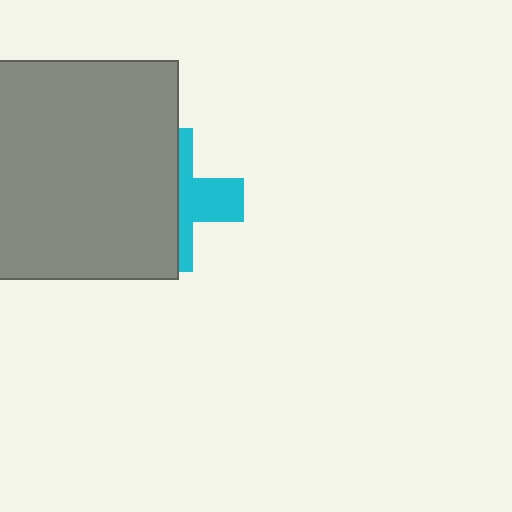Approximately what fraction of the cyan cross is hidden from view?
Roughly 61% of the cyan cross is hidden behind the gray square.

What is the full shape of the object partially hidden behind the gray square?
The partially hidden object is a cyan cross.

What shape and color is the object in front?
The object in front is a gray square.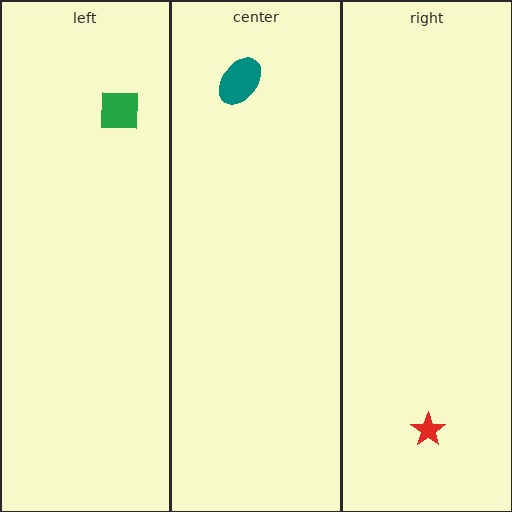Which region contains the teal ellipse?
The center region.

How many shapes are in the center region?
1.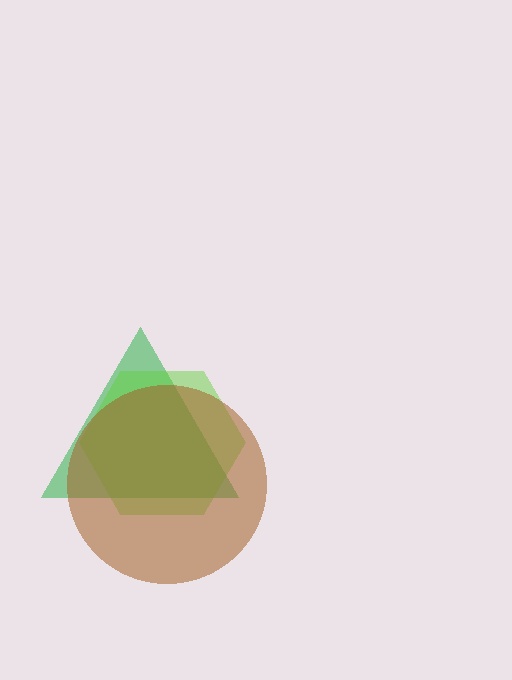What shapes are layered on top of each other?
The layered shapes are: a green triangle, a lime hexagon, a brown circle.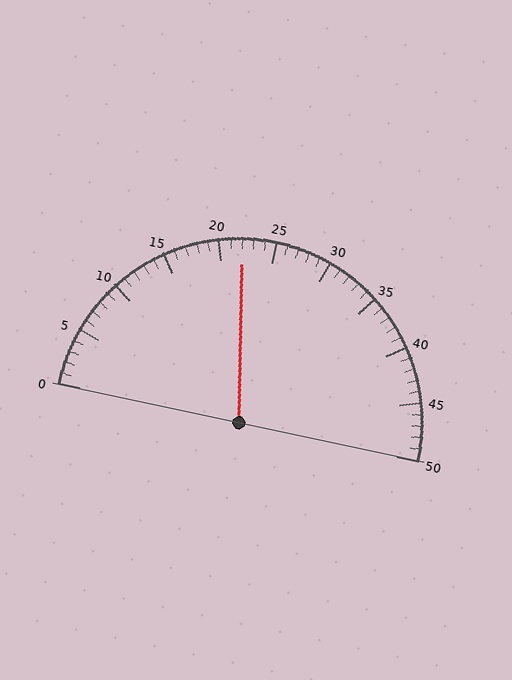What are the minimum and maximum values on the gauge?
The gauge ranges from 0 to 50.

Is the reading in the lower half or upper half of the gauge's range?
The reading is in the lower half of the range (0 to 50).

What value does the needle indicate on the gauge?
The needle indicates approximately 22.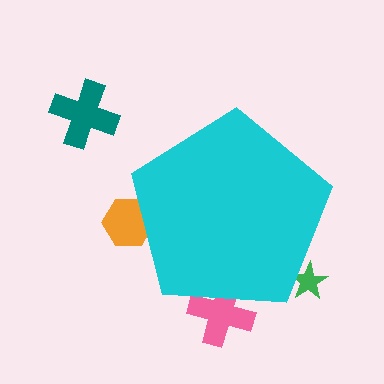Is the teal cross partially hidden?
No, the teal cross is fully visible.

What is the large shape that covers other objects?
A cyan pentagon.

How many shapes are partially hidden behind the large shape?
3 shapes are partially hidden.